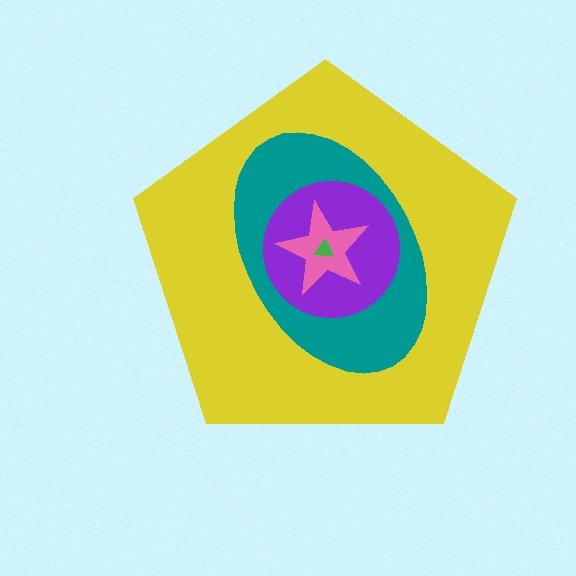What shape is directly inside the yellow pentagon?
The teal ellipse.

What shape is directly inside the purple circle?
The pink star.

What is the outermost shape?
The yellow pentagon.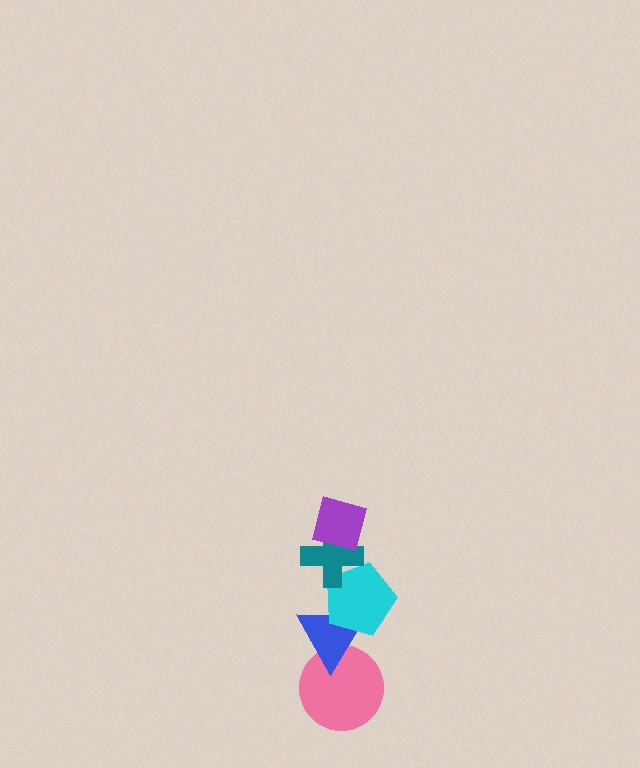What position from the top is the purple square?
The purple square is 1st from the top.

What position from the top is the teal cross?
The teal cross is 2nd from the top.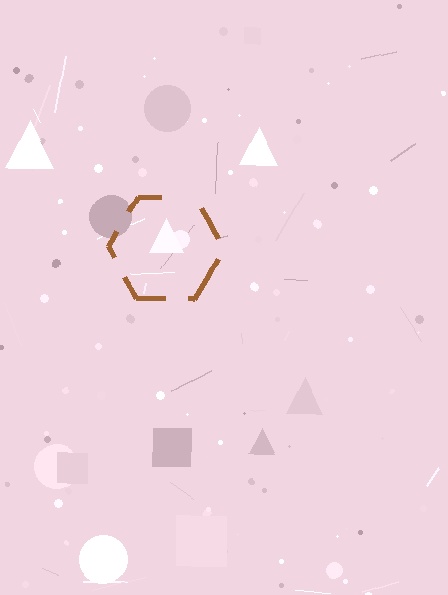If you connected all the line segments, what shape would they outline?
They would outline a hexagon.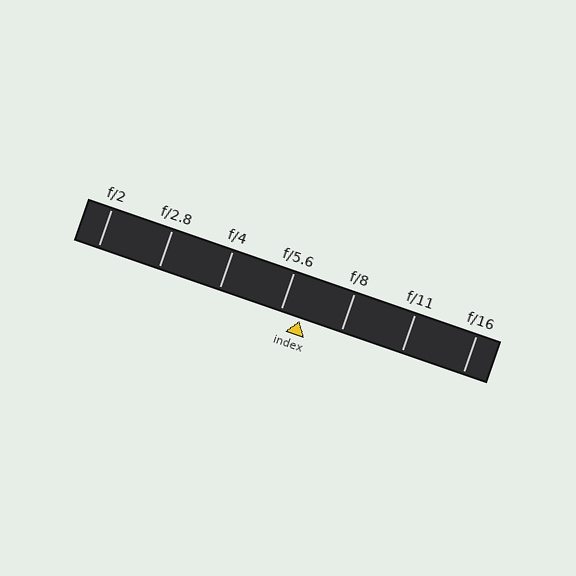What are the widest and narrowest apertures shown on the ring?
The widest aperture shown is f/2 and the narrowest is f/16.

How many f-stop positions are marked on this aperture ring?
There are 7 f-stop positions marked.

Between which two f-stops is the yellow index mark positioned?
The index mark is between f/5.6 and f/8.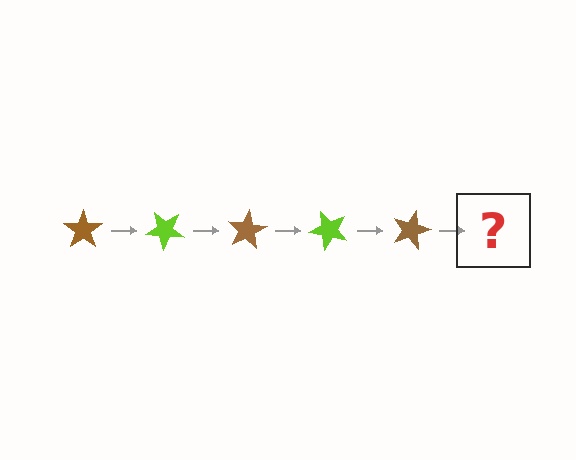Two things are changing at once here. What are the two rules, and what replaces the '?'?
The two rules are that it rotates 40 degrees each step and the color cycles through brown and lime. The '?' should be a lime star, rotated 200 degrees from the start.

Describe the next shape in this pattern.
It should be a lime star, rotated 200 degrees from the start.